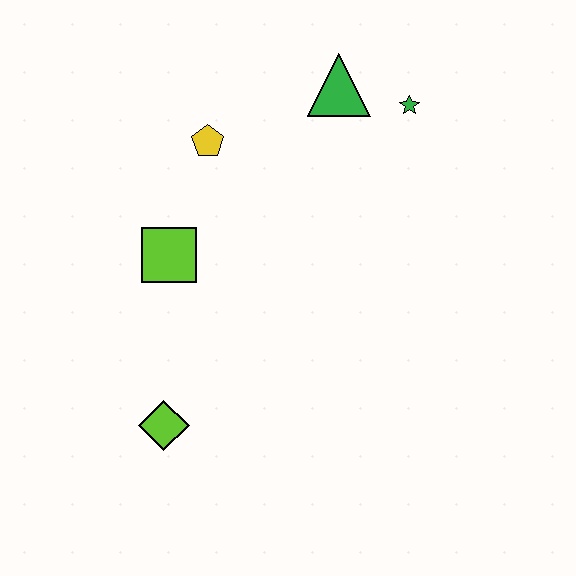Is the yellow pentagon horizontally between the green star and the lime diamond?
Yes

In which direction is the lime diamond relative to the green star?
The lime diamond is below the green star.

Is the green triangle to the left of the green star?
Yes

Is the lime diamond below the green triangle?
Yes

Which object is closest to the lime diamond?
The lime square is closest to the lime diamond.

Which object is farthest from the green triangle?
The lime diamond is farthest from the green triangle.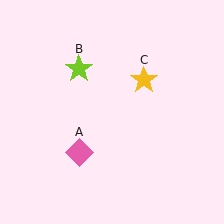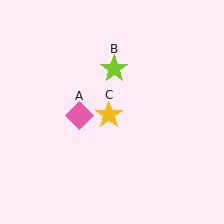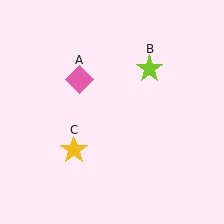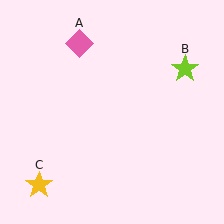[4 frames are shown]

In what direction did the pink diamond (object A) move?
The pink diamond (object A) moved up.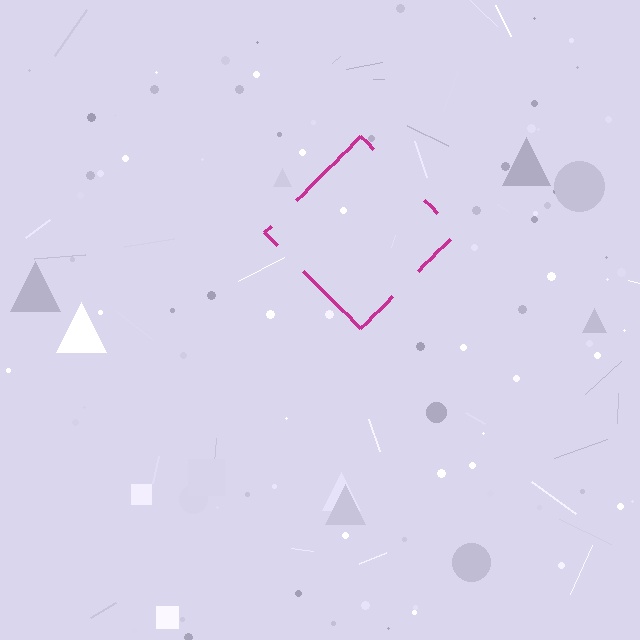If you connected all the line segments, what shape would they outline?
They would outline a diamond.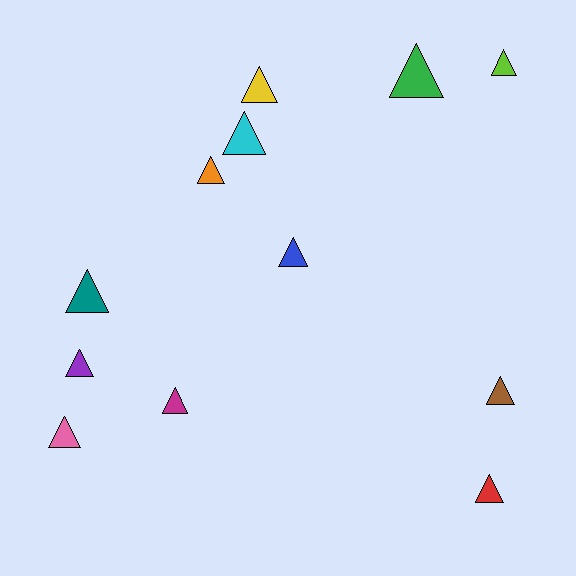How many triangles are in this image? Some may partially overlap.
There are 12 triangles.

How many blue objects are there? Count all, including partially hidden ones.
There is 1 blue object.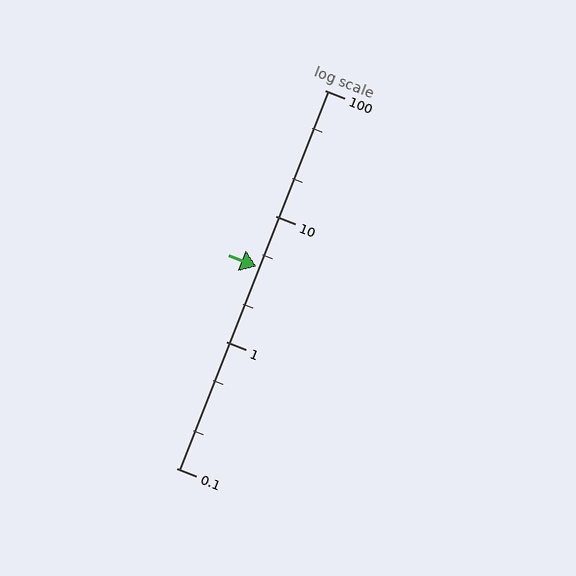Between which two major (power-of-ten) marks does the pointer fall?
The pointer is between 1 and 10.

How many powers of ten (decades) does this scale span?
The scale spans 3 decades, from 0.1 to 100.